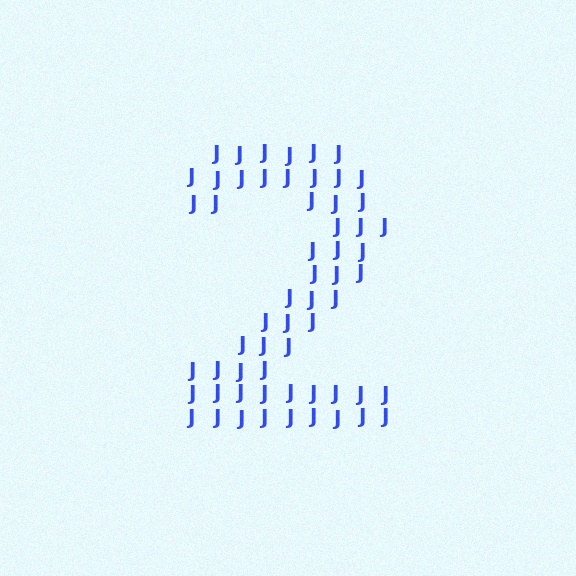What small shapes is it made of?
It is made of small letter J's.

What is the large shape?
The large shape is the digit 2.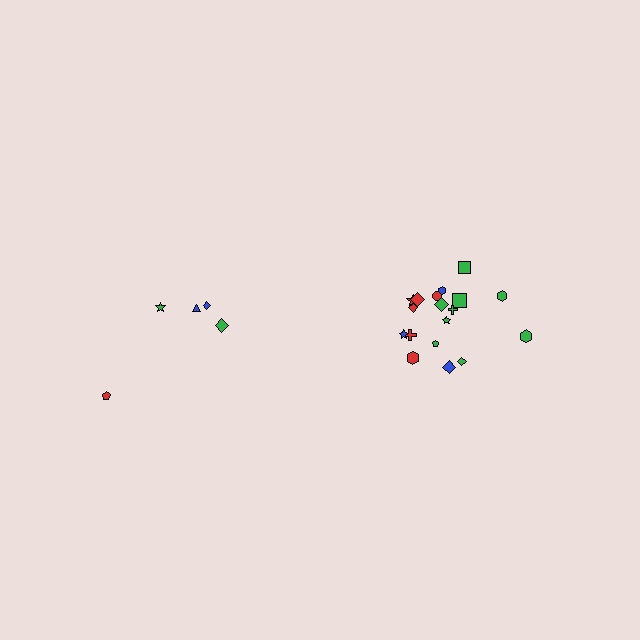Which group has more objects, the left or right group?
The right group.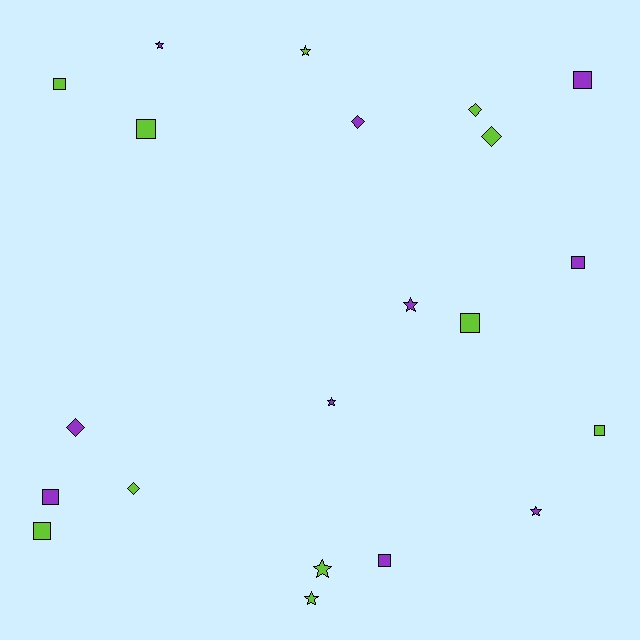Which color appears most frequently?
Lime, with 11 objects.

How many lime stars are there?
There are 3 lime stars.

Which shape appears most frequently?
Square, with 9 objects.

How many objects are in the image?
There are 21 objects.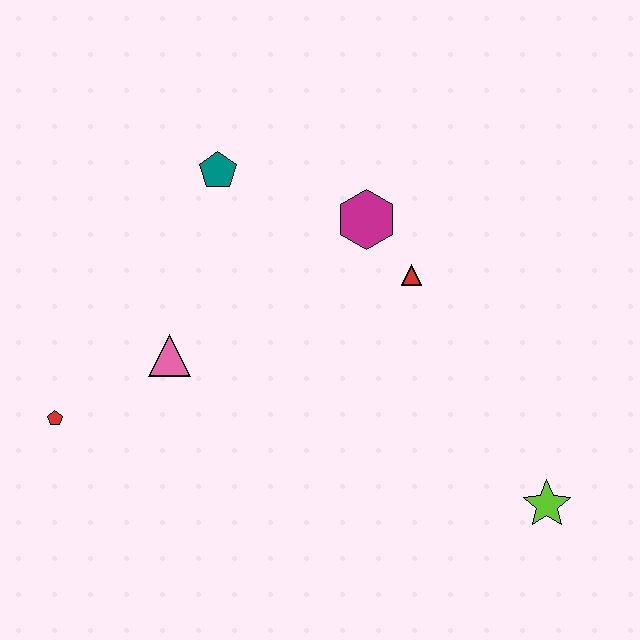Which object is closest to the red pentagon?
The pink triangle is closest to the red pentagon.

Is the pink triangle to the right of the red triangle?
No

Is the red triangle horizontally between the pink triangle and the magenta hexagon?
No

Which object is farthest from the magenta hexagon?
The red pentagon is farthest from the magenta hexagon.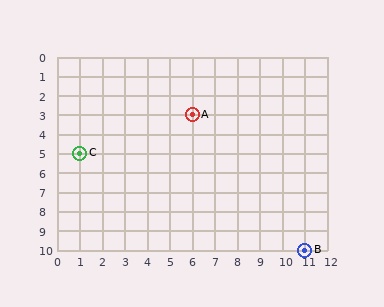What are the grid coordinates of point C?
Point C is at grid coordinates (1, 5).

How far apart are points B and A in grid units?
Points B and A are 5 columns and 7 rows apart (about 8.6 grid units diagonally).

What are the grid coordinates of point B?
Point B is at grid coordinates (11, 10).